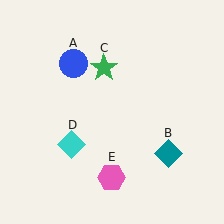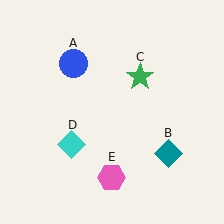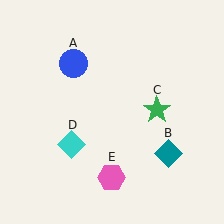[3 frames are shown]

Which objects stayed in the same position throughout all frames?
Blue circle (object A) and teal diamond (object B) and cyan diamond (object D) and pink hexagon (object E) remained stationary.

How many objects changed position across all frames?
1 object changed position: green star (object C).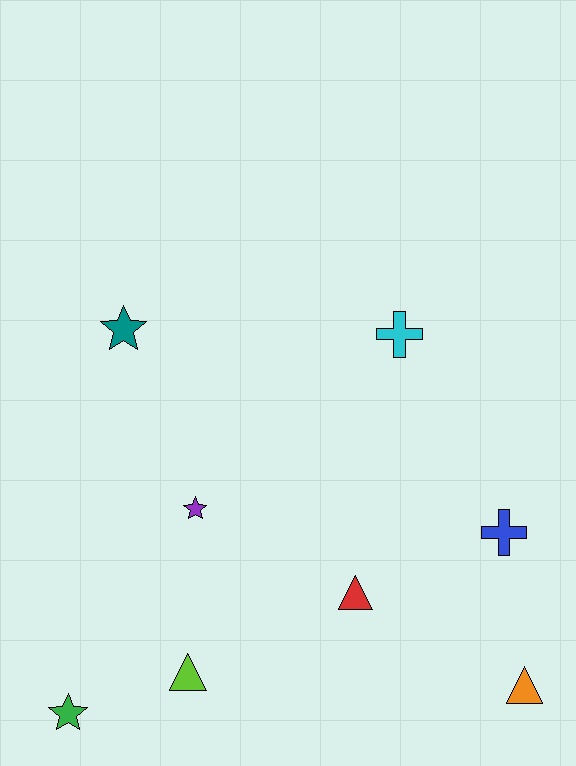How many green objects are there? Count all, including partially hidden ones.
There is 1 green object.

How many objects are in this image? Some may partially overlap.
There are 8 objects.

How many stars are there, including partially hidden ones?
There are 3 stars.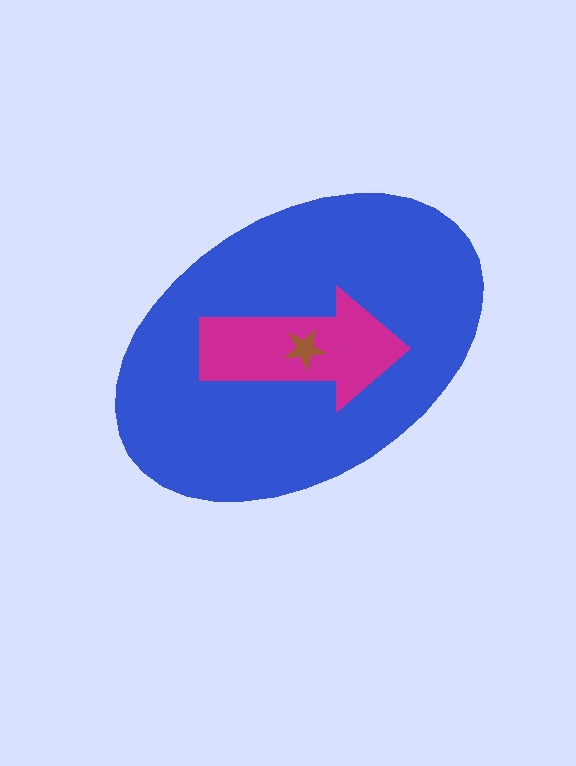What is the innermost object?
The brown star.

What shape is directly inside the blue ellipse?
The magenta arrow.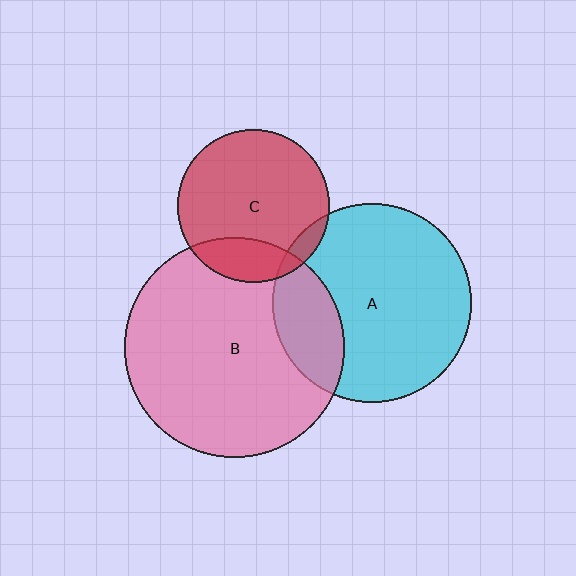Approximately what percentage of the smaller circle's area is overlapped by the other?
Approximately 20%.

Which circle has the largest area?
Circle B (pink).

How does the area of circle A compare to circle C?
Approximately 1.7 times.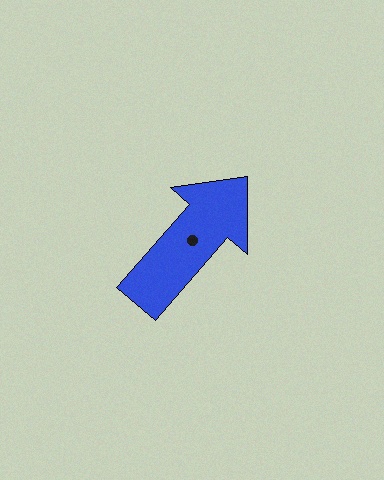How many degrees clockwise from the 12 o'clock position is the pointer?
Approximately 41 degrees.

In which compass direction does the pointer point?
Northeast.